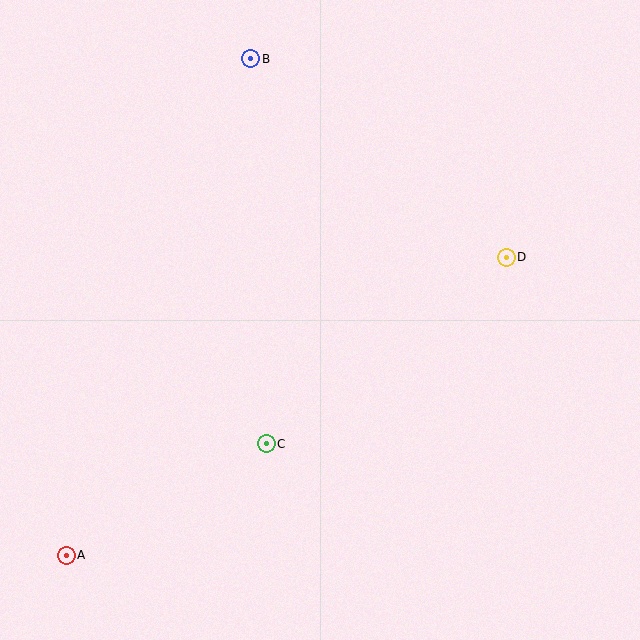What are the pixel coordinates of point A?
Point A is at (66, 555).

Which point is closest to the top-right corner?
Point D is closest to the top-right corner.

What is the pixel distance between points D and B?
The distance between D and B is 324 pixels.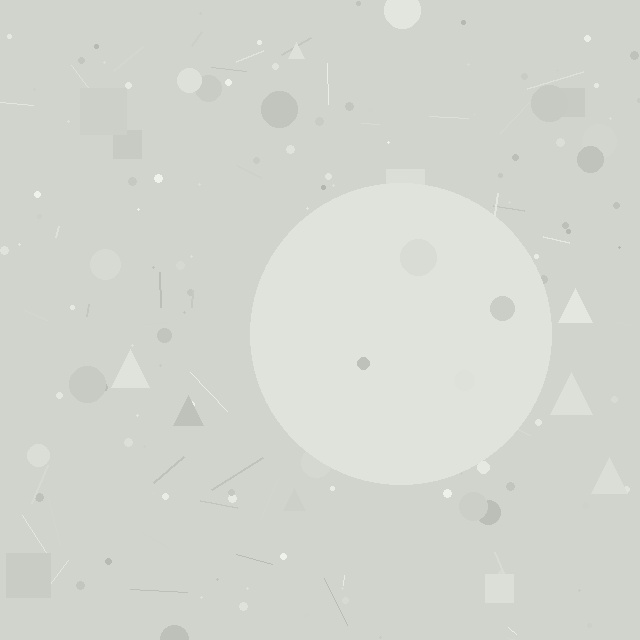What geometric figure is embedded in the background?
A circle is embedded in the background.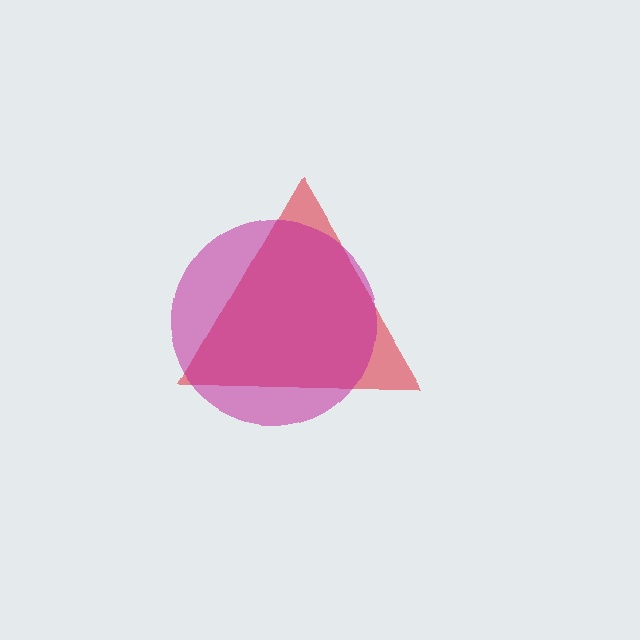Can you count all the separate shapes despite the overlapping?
Yes, there are 2 separate shapes.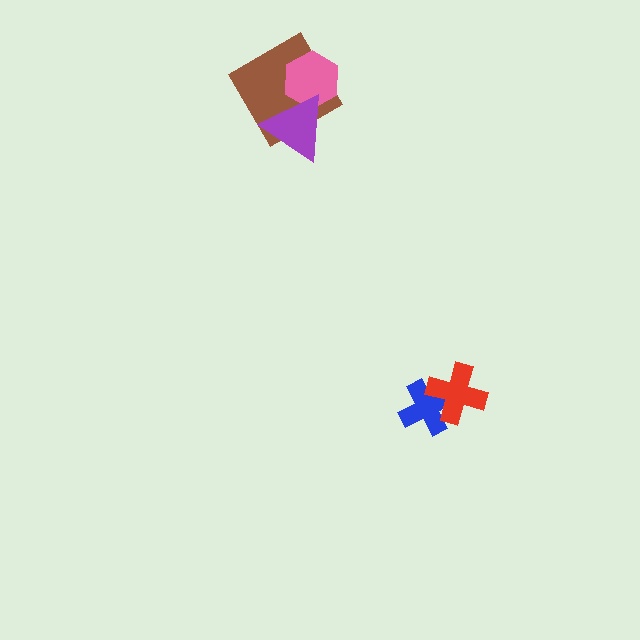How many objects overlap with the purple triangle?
2 objects overlap with the purple triangle.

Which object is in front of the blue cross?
The red cross is in front of the blue cross.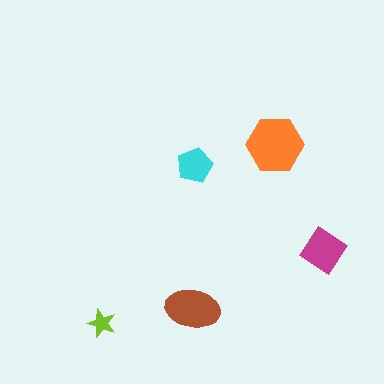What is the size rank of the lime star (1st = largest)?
5th.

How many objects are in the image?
There are 5 objects in the image.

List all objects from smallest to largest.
The lime star, the cyan pentagon, the magenta diamond, the brown ellipse, the orange hexagon.